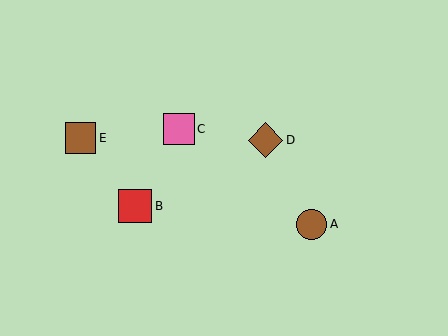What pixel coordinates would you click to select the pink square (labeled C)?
Click at (179, 129) to select the pink square C.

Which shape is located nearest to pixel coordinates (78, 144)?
The brown square (labeled E) at (81, 138) is nearest to that location.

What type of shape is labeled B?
Shape B is a red square.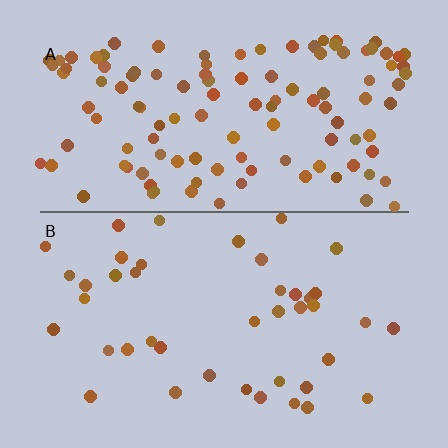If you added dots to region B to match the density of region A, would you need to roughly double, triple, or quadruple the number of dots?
Approximately triple.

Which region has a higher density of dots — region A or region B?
A (the top).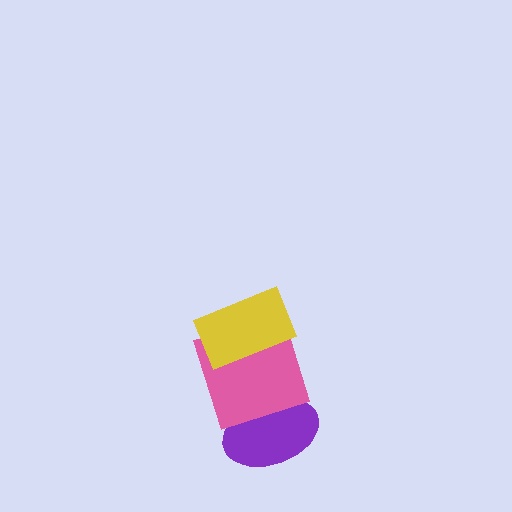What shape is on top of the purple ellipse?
The pink square is on top of the purple ellipse.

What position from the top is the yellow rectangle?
The yellow rectangle is 1st from the top.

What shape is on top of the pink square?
The yellow rectangle is on top of the pink square.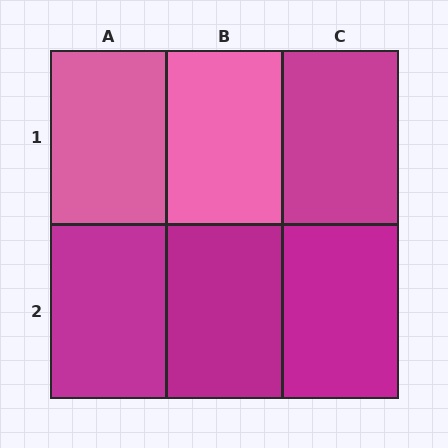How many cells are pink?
2 cells are pink.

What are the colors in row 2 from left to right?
Magenta, magenta, magenta.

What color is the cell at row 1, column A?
Pink.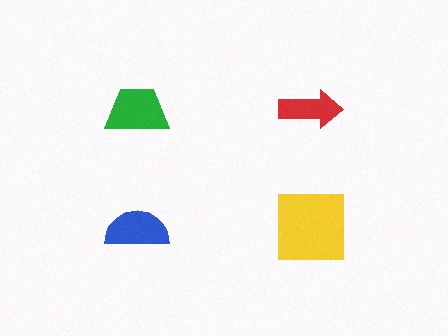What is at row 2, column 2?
A yellow square.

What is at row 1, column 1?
A green trapezoid.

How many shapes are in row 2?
2 shapes.